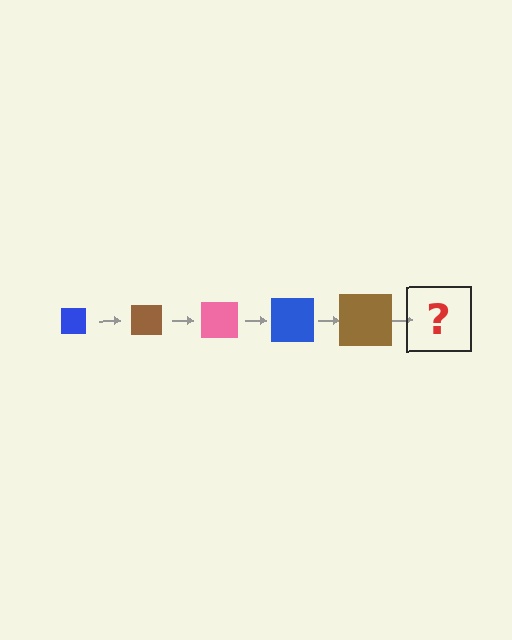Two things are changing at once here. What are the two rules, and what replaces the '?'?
The two rules are that the square grows larger each step and the color cycles through blue, brown, and pink. The '?' should be a pink square, larger than the previous one.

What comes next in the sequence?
The next element should be a pink square, larger than the previous one.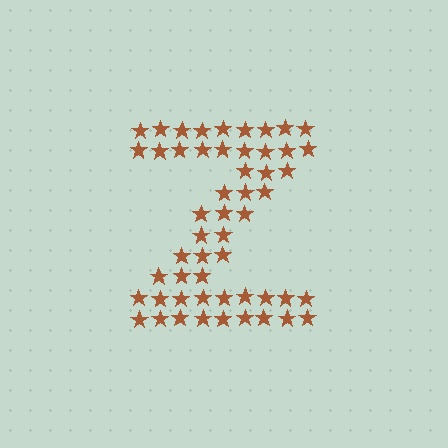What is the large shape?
The large shape is the letter Z.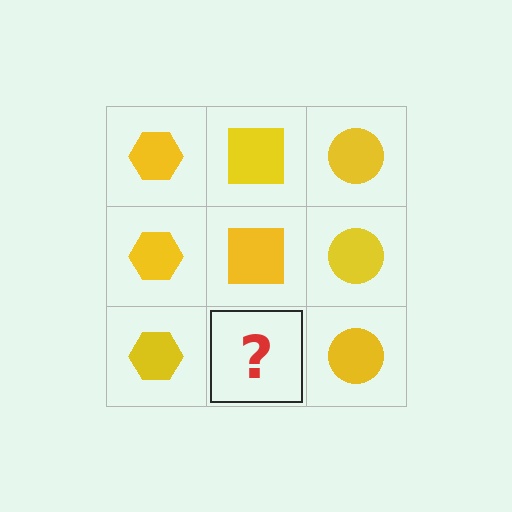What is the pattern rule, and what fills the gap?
The rule is that each column has a consistent shape. The gap should be filled with a yellow square.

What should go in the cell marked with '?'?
The missing cell should contain a yellow square.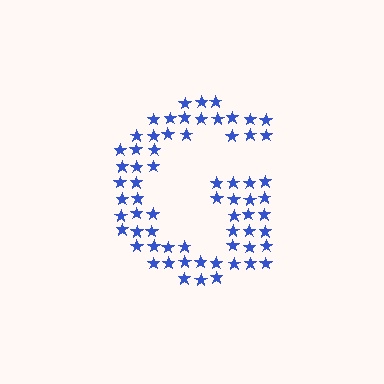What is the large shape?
The large shape is the letter G.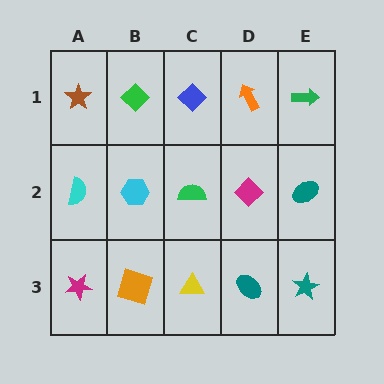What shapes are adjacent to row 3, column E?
A teal ellipse (row 2, column E), a teal ellipse (row 3, column D).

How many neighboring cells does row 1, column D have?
3.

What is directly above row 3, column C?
A green semicircle.